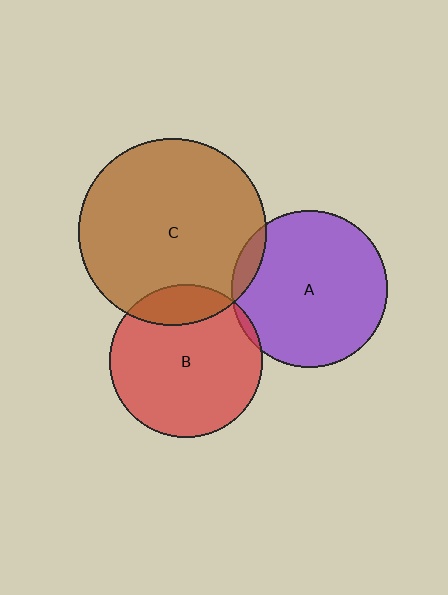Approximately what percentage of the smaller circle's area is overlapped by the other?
Approximately 15%.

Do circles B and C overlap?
Yes.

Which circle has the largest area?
Circle C (brown).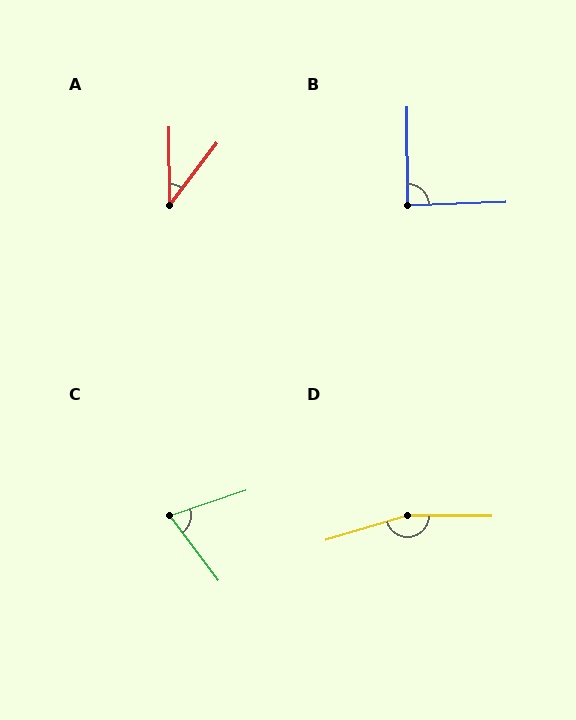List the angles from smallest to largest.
A (38°), C (71°), B (88°), D (163°).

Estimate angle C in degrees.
Approximately 71 degrees.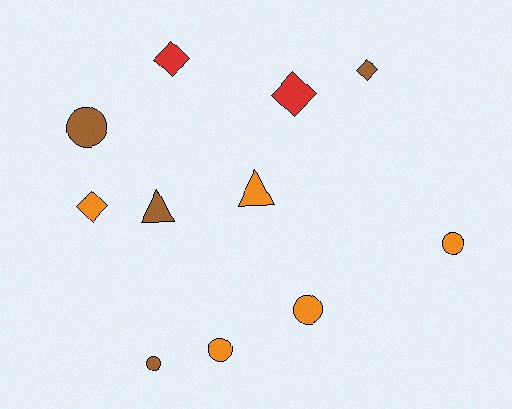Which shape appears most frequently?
Circle, with 5 objects.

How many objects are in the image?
There are 11 objects.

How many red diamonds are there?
There are 2 red diamonds.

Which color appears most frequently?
Orange, with 5 objects.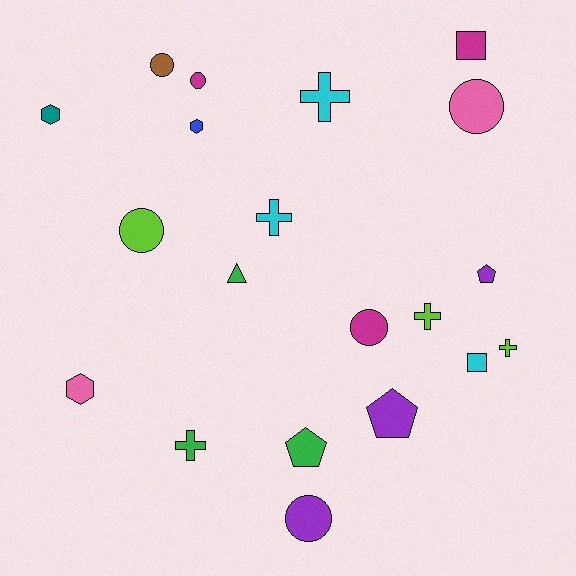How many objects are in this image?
There are 20 objects.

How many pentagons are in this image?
There are 3 pentagons.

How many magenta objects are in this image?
There are 3 magenta objects.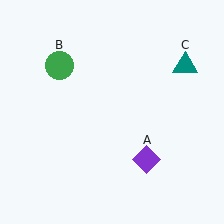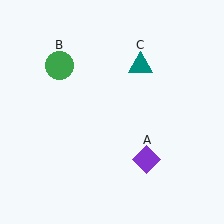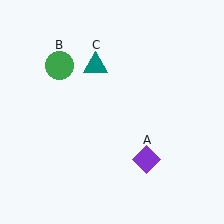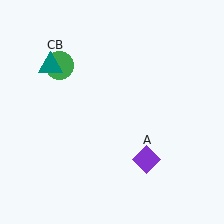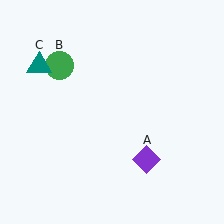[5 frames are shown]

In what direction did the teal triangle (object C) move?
The teal triangle (object C) moved left.